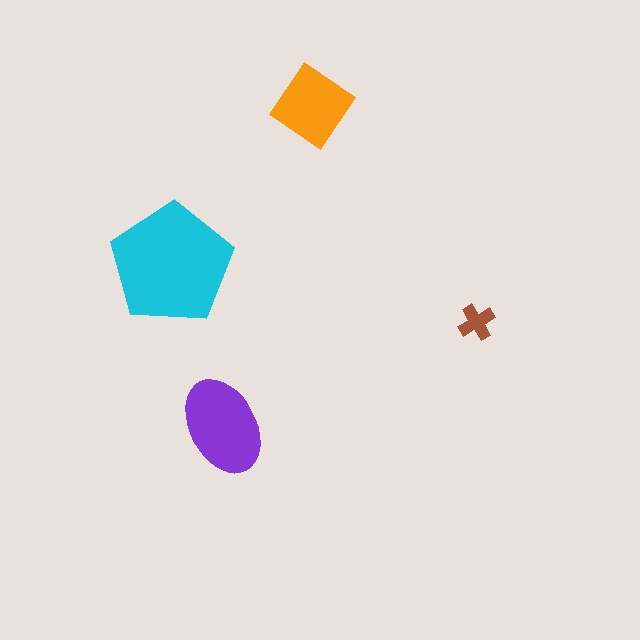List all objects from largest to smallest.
The cyan pentagon, the purple ellipse, the orange diamond, the brown cross.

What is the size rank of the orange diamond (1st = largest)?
3rd.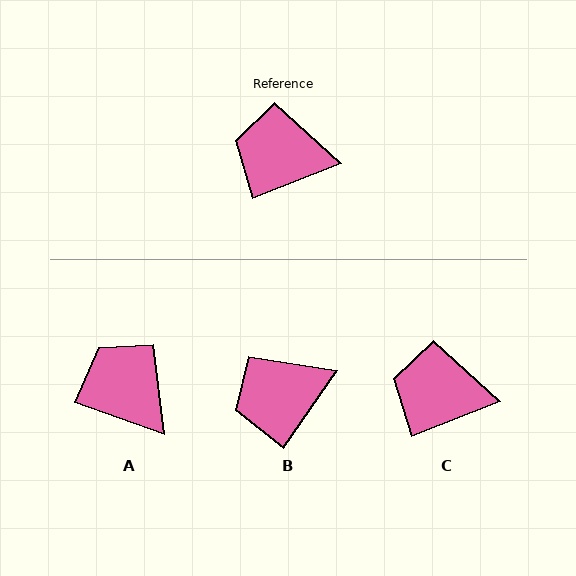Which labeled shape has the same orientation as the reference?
C.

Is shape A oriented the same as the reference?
No, it is off by about 41 degrees.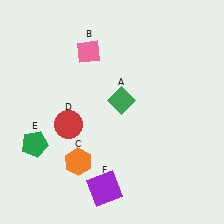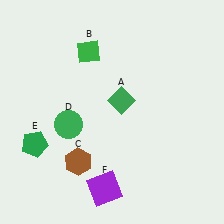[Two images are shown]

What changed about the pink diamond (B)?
In Image 1, B is pink. In Image 2, it changed to green.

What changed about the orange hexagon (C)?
In Image 1, C is orange. In Image 2, it changed to brown.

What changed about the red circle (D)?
In Image 1, D is red. In Image 2, it changed to green.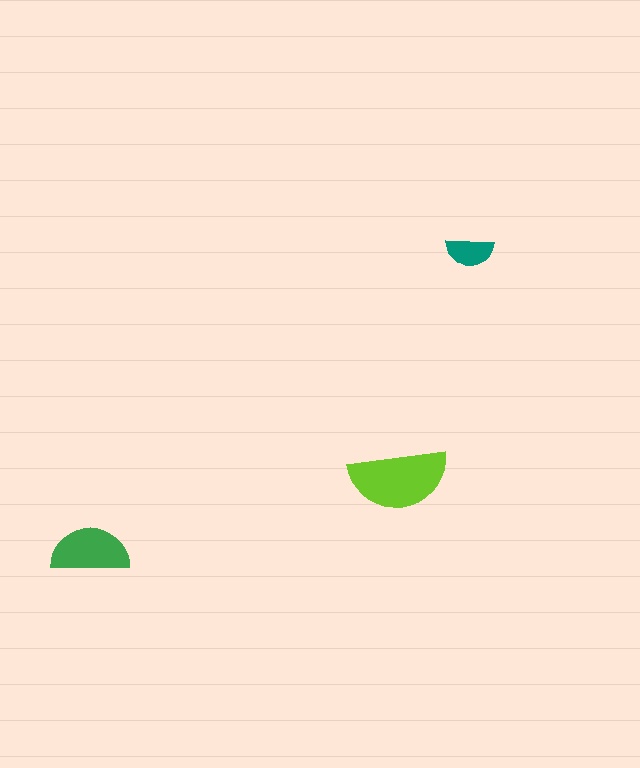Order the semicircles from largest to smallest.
the lime one, the green one, the teal one.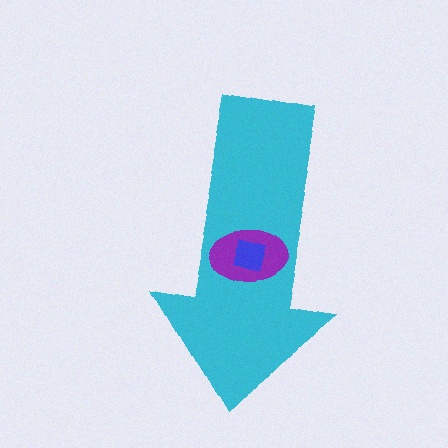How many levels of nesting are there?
3.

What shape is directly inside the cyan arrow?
The purple ellipse.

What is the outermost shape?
The cyan arrow.